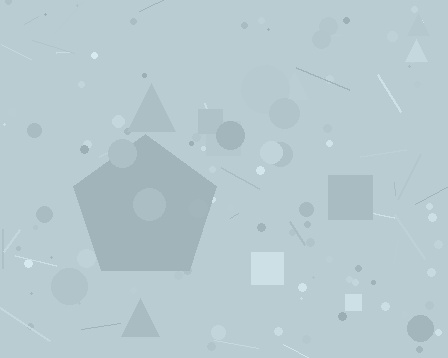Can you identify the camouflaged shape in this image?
The camouflaged shape is a pentagon.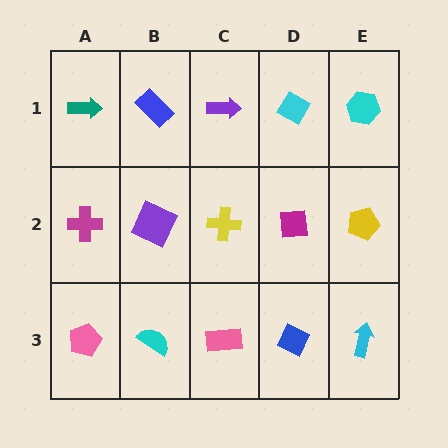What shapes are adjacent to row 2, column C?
A purple arrow (row 1, column C), a pink rectangle (row 3, column C), a purple square (row 2, column B), a magenta square (row 2, column D).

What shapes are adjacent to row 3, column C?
A yellow cross (row 2, column C), a cyan semicircle (row 3, column B), a blue diamond (row 3, column D).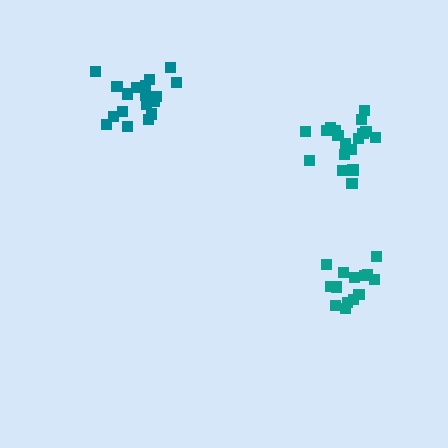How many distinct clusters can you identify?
There are 3 distinct clusters.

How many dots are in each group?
Group 1: 19 dots, Group 2: 14 dots, Group 3: 18 dots (51 total).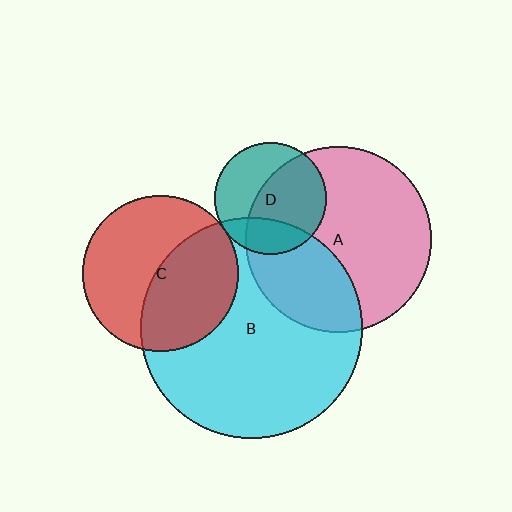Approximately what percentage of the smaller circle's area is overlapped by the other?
Approximately 25%.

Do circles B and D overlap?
Yes.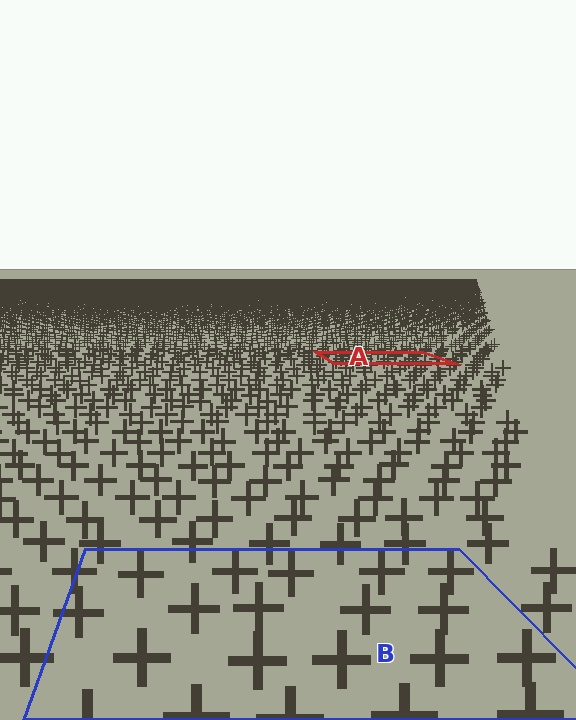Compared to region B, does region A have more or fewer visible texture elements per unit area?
Region A has more texture elements per unit area — they are packed more densely because it is farther away.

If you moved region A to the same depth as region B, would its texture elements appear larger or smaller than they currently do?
They would appear larger. At a closer depth, the same texture elements are projected at a bigger on-screen size.